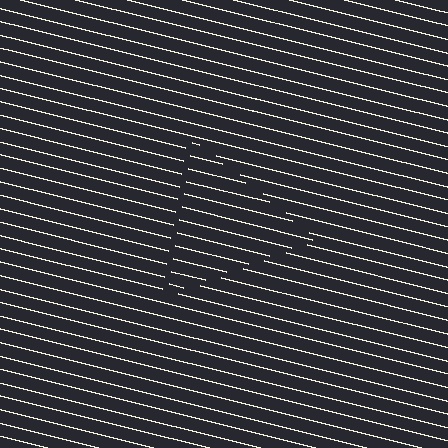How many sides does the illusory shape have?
3 sides — the line-ends trace a triangle.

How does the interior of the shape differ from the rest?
The interior of the shape contains the same grating, shifted by half a period — the contour is defined by the phase discontinuity where line-ends from the inner and outer gratings abut.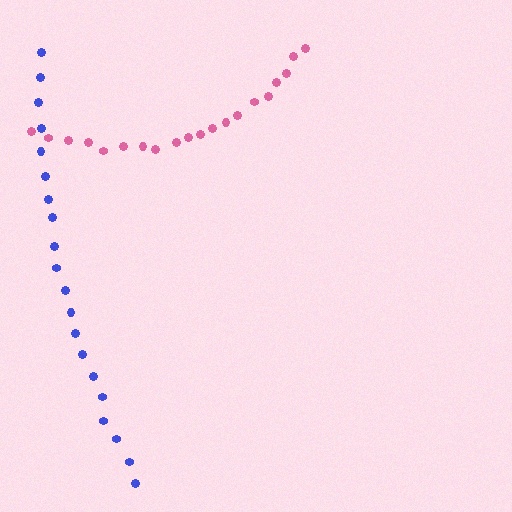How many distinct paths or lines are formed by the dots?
There are 2 distinct paths.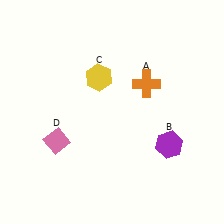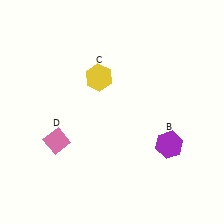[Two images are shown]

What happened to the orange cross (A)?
The orange cross (A) was removed in Image 2. It was in the top-right area of Image 1.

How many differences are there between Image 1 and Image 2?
There is 1 difference between the two images.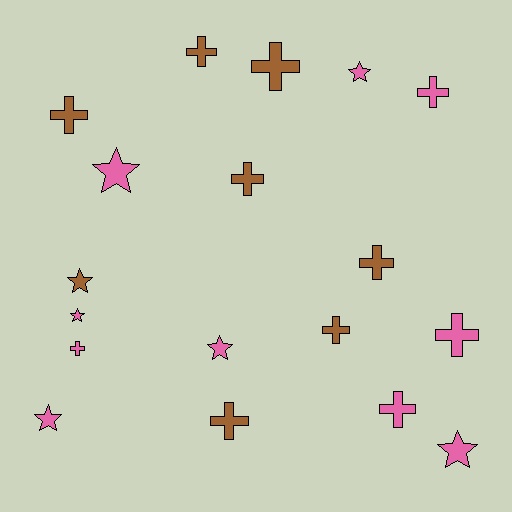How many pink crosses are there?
There are 4 pink crosses.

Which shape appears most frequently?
Cross, with 11 objects.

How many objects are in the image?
There are 18 objects.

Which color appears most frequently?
Pink, with 10 objects.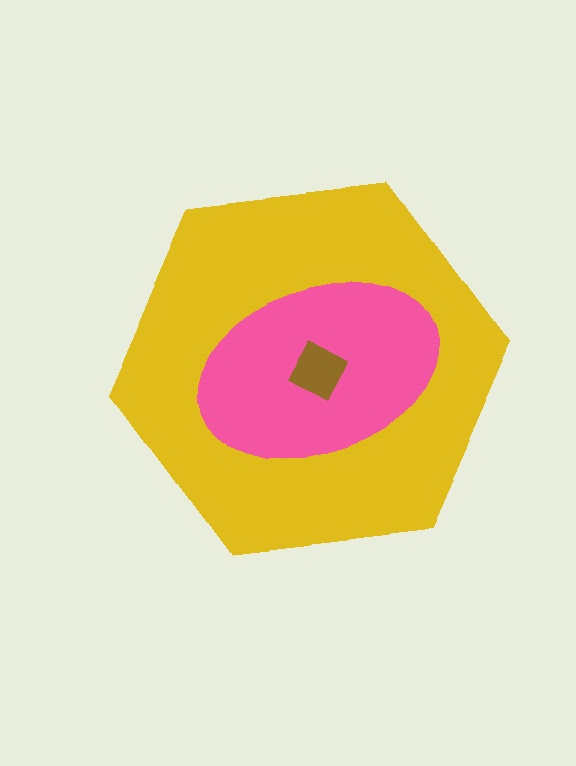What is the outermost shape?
The yellow hexagon.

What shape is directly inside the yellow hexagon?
The pink ellipse.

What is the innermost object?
The brown diamond.